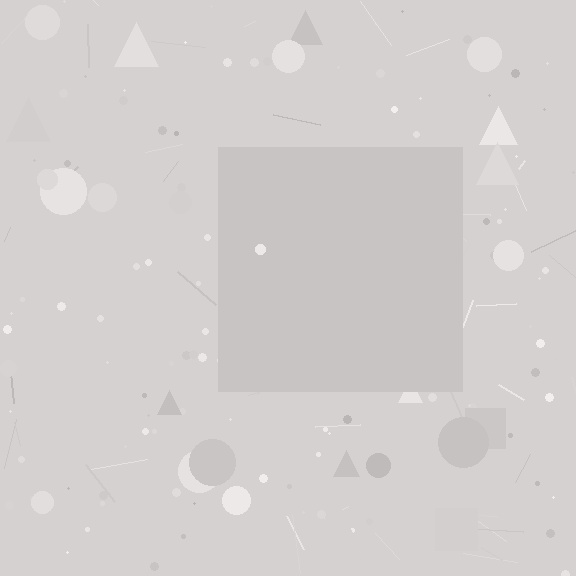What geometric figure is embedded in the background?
A square is embedded in the background.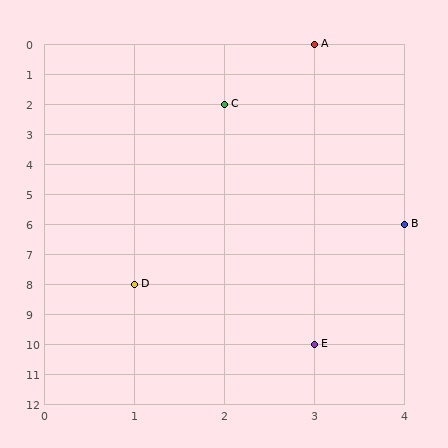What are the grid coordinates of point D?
Point D is at grid coordinates (1, 8).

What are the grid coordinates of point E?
Point E is at grid coordinates (3, 10).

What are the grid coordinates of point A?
Point A is at grid coordinates (3, 0).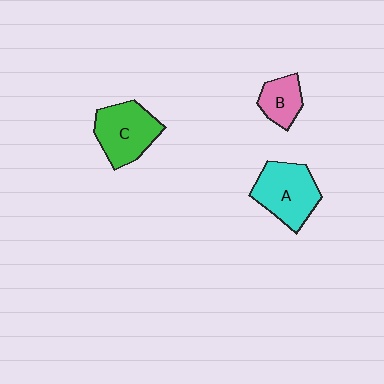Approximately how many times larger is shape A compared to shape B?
Approximately 1.9 times.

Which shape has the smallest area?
Shape B (pink).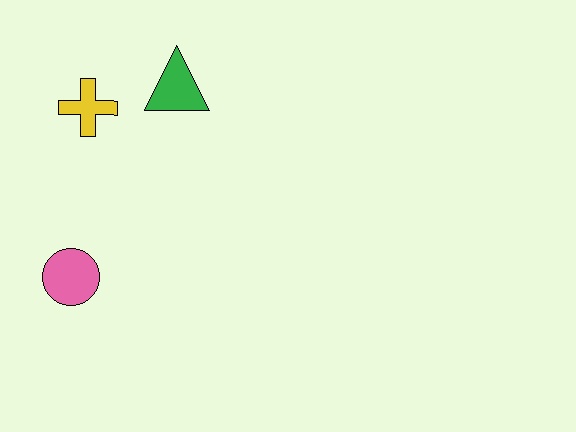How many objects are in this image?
There are 3 objects.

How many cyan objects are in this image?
There are no cyan objects.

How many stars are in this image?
There are no stars.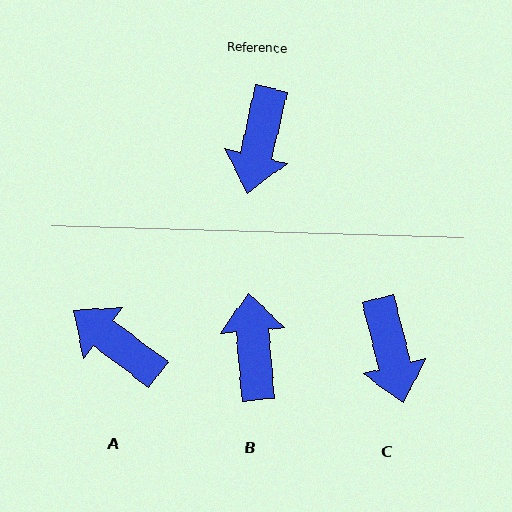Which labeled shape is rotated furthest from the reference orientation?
B, about 162 degrees away.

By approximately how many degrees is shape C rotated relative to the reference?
Approximately 27 degrees counter-clockwise.